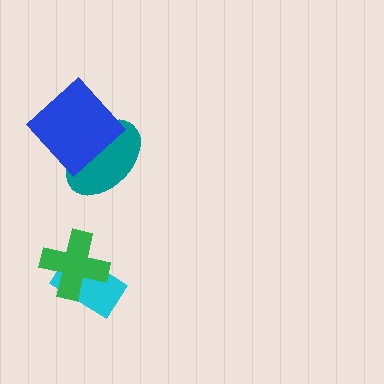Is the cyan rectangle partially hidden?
Yes, it is partially covered by another shape.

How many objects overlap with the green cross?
1 object overlaps with the green cross.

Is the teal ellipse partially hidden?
Yes, it is partially covered by another shape.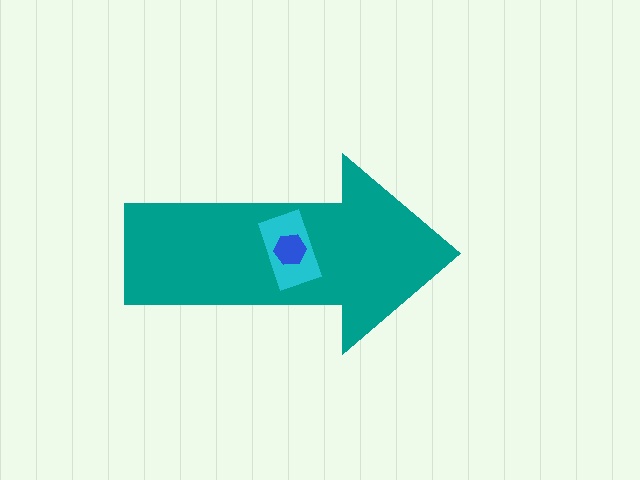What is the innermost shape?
The blue hexagon.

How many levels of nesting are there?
3.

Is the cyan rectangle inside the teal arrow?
Yes.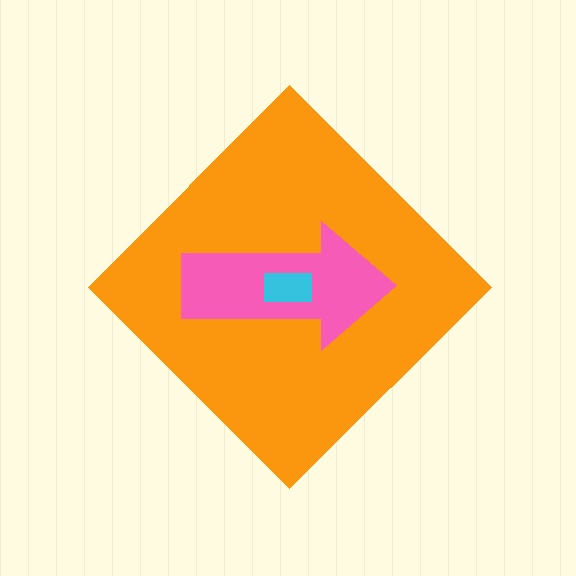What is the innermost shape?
The cyan rectangle.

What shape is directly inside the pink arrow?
The cyan rectangle.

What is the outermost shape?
The orange diamond.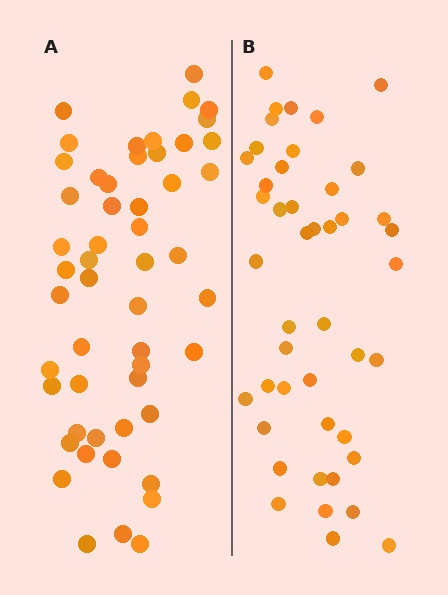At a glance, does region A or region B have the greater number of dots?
Region A (the left region) has more dots.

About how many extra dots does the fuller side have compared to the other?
Region A has roughly 8 or so more dots than region B.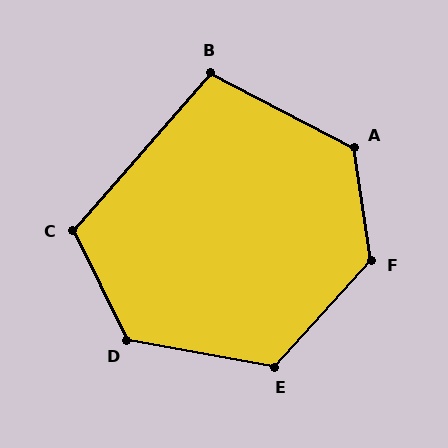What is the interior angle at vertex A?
Approximately 126 degrees (obtuse).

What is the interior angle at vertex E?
Approximately 122 degrees (obtuse).